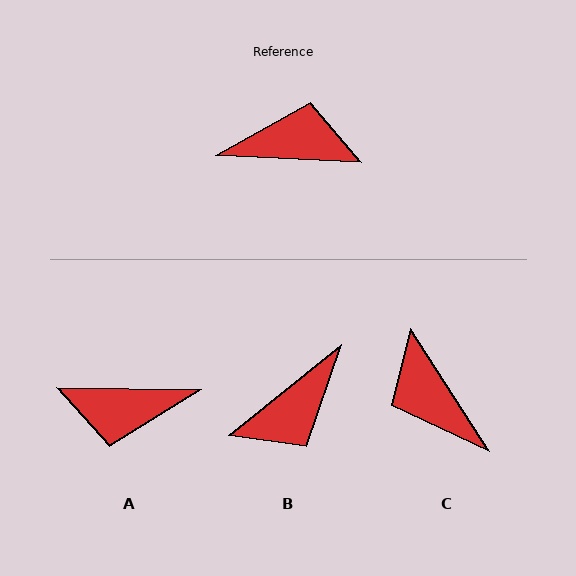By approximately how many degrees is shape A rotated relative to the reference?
Approximately 178 degrees clockwise.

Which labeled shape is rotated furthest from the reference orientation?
A, about 178 degrees away.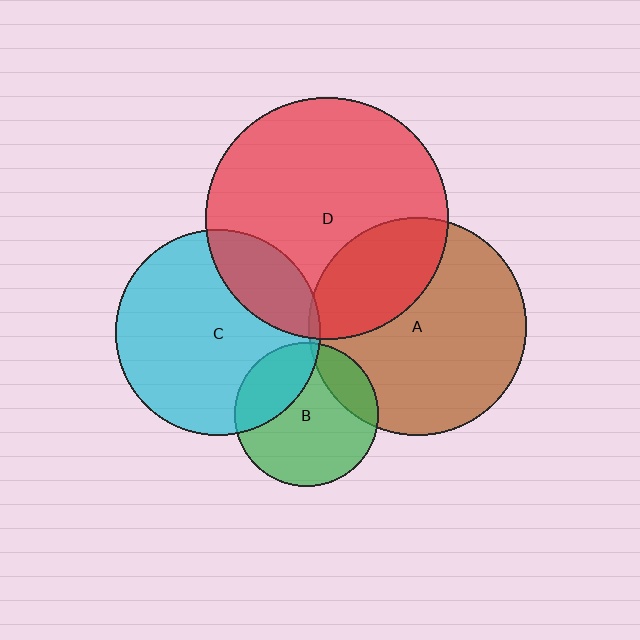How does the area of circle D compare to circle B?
Approximately 2.8 times.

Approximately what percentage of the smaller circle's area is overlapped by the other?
Approximately 20%.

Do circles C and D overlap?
Yes.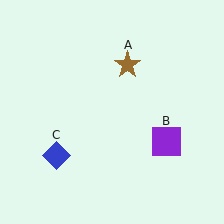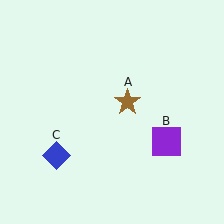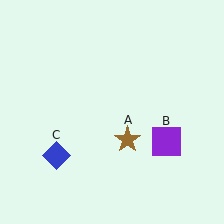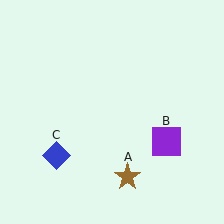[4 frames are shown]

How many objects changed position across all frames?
1 object changed position: brown star (object A).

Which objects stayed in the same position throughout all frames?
Purple square (object B) and blue diamond (object C) remained stationary.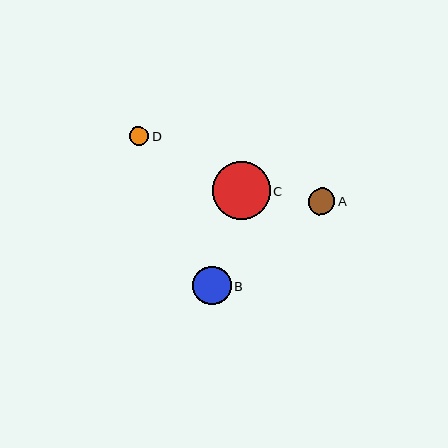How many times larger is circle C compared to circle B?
Circle C is approximately 1.5 times the size of circle B.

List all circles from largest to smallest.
From largest to smallest: C, B, A, D.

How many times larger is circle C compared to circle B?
Circle C is approximately 1.5 times the size of circle B.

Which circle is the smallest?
Circle D is the smallest with a size of approximately 19 pixels.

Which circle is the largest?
Circle C is the largest with a size of approximately 58 pixels.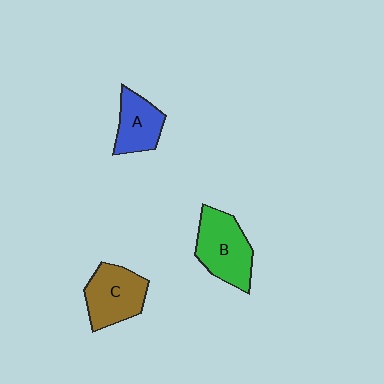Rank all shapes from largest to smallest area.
From largest to smallest: B (green), C (brown), A (blue).